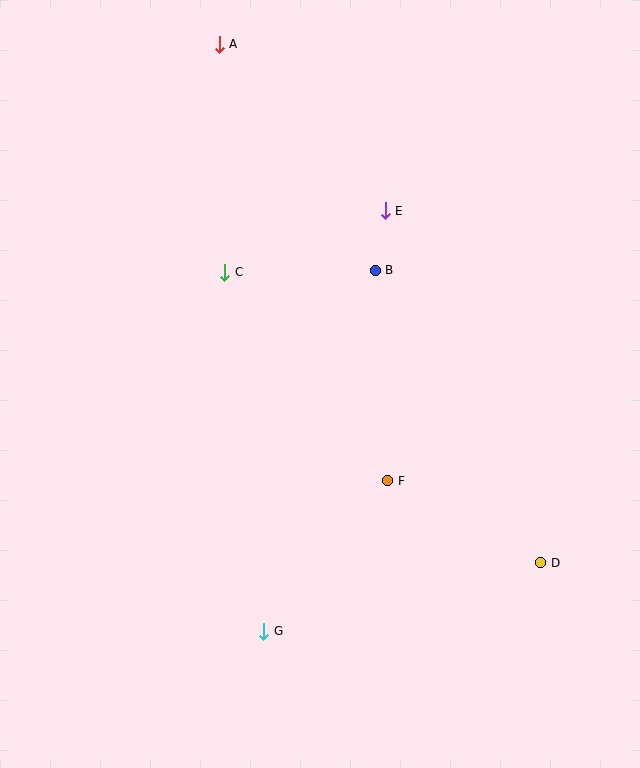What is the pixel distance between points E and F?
The distance between E and F is 270 pixels.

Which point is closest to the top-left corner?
Point A is closest to the top-left corner.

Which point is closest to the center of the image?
Point F at (388, 481) is closest to the center.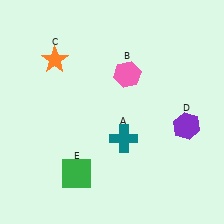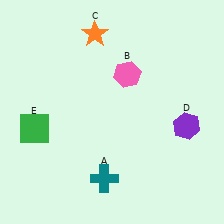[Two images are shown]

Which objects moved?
The objects that moved are: the teal cross (A), the orange star (C), the green square (E).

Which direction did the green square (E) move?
The green square (E) moved up.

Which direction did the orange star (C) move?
The orange star (C) moved right.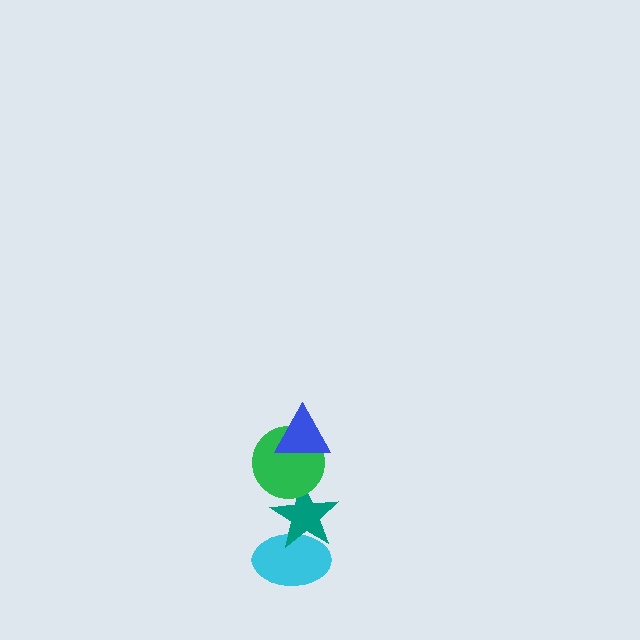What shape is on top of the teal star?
The green circle is on top of the teal star.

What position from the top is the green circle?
The green circle is 2nd from the top.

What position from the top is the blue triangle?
The blue triangle is 1st from the top.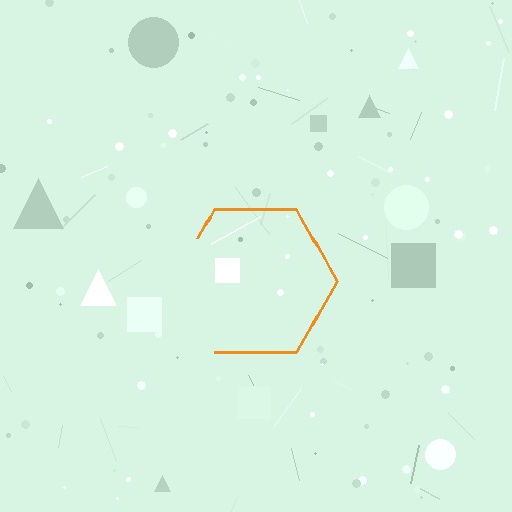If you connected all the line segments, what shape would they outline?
They would outline a hexagon.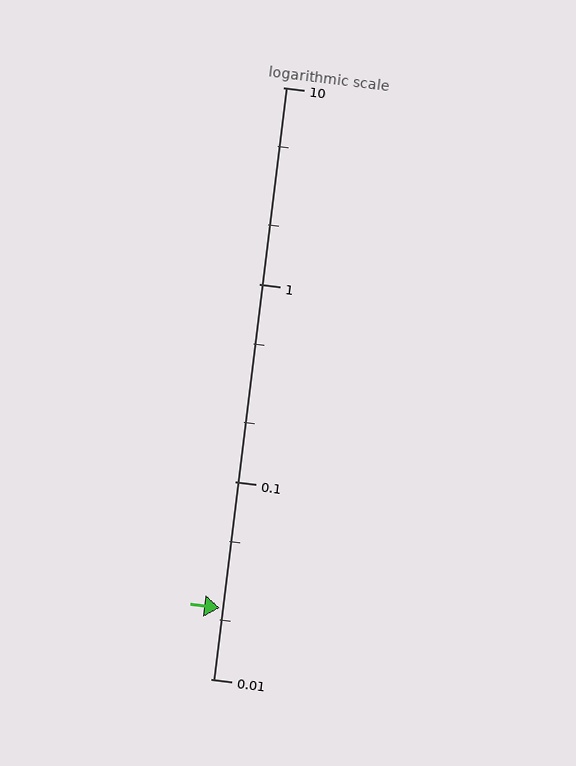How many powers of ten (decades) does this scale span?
The scale spans 3 decades, from 0.01 to 10.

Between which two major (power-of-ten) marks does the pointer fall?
The pointer is between 0.01 and 0.1.